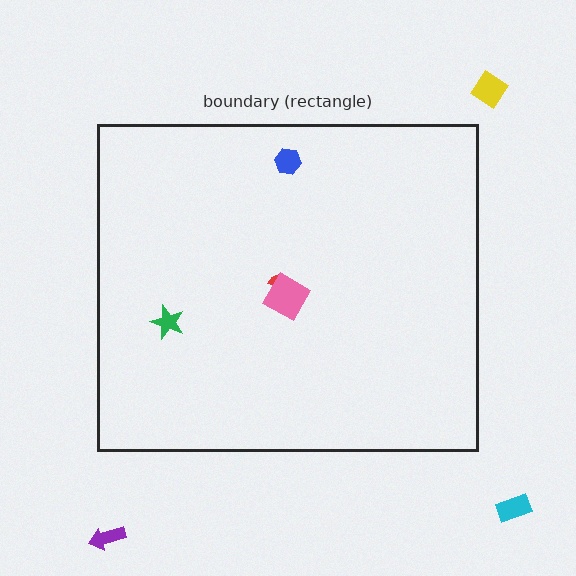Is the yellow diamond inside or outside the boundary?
Outside.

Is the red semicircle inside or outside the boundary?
Inside.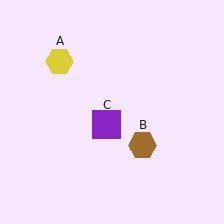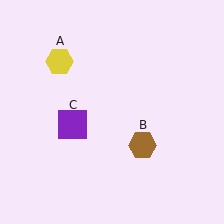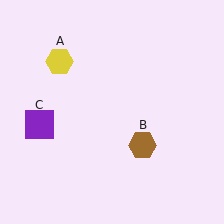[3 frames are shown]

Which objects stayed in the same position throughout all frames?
Yellow hexagon (object A) and brown hexagon (object B) remained stationary.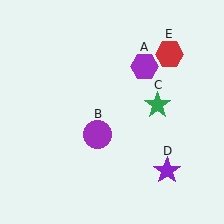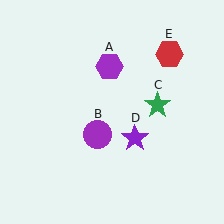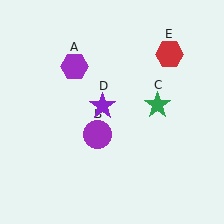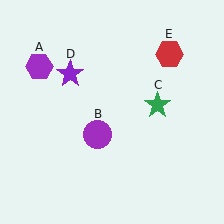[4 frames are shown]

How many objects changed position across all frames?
2 objects changed position: purple hexagon (object A), purple star (object D).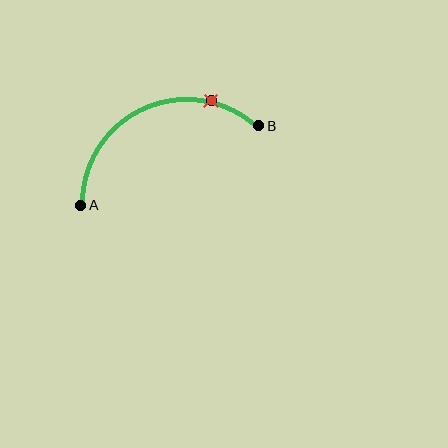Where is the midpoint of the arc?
The arc midpoint is the point on the curve farthest from the straight line joining A and B. It sits above that line.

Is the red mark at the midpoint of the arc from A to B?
No. The red mark lies on the arc but is closer to endpoint B. The arc midpoint would be at the point on the curve equidistant along the arc from both A and B.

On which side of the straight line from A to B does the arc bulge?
The arc bulges above the straight line connecting A and B.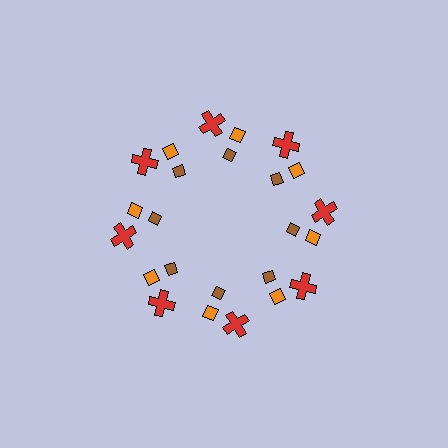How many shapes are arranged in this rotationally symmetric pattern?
There are 24 shapes, arranged in 8 groups of 3.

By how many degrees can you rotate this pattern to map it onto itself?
The pattern maps onto itself every 45 degrees of rotation.